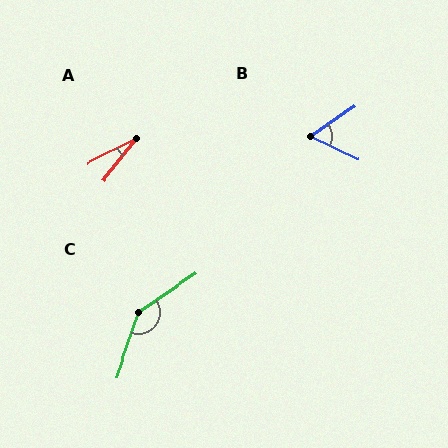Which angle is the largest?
C, at approximately 143 degrees.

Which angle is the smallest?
A, at approximately 25 degrees.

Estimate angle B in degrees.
Approximately 61 degrees.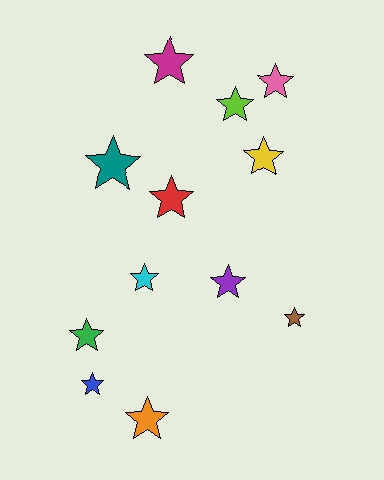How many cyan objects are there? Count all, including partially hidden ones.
There is 1 cyan object.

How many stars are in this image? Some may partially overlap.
There are 12 stars.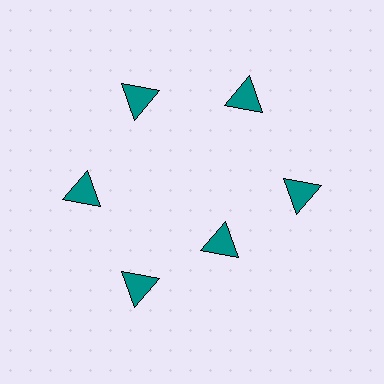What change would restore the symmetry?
The symmetry would be restored by moving it outward, back onto the ring so that all 6 triangles sit at equal angles and equal distance from the center.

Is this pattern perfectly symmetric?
No. The 6 teal triangles are arranged in a ring, but one element near the 5 o'clock position is pulled inward toward the center, breaking the 6-fold rotational symmetry.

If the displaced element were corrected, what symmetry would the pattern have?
It would have 6-fold rotational symmetry — the pattern would map onto itself every 60 degrees.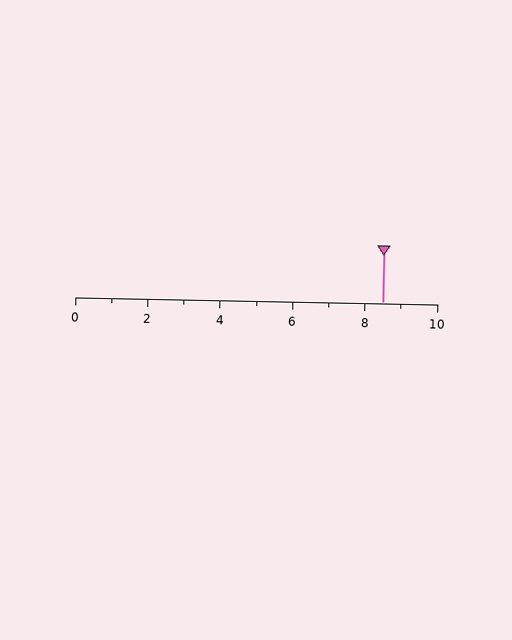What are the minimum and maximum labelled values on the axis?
The axis runs from 0 to 10.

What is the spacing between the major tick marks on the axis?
The major ticks are spaced 2 apart.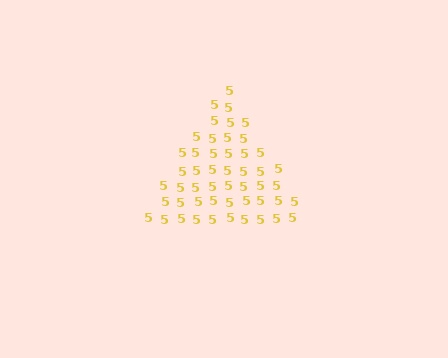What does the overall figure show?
The overall figure shows a triangle.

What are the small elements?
The small elements are digit 5's.